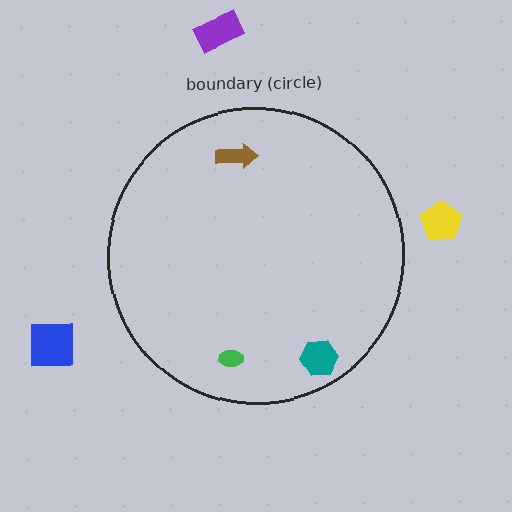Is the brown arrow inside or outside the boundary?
Inside.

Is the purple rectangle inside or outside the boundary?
Outside.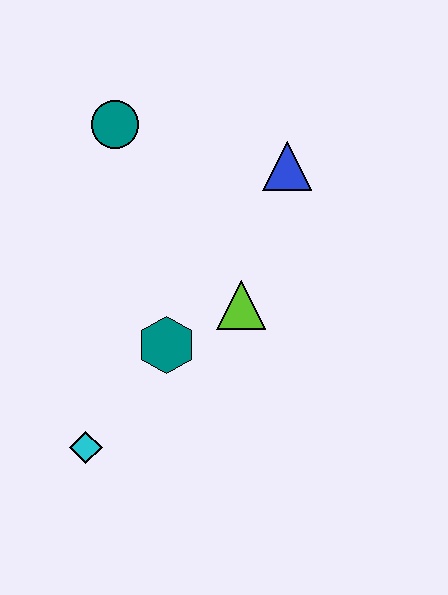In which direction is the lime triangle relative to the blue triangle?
The lime triangle is below the blue triangle.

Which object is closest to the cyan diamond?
The teal hexagon is closest to the cyan diamond.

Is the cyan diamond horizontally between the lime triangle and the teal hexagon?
No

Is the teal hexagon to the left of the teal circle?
No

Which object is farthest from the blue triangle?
The cyan diamond is farthest from the blue triangle.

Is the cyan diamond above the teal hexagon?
No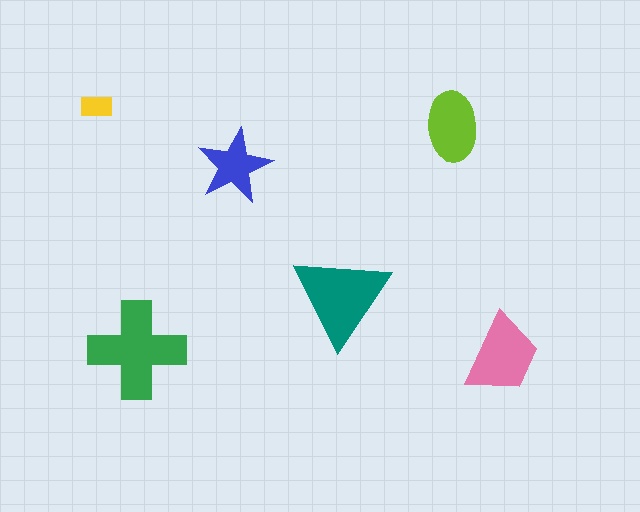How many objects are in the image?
There are 6 objects in the image.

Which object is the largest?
The green cross.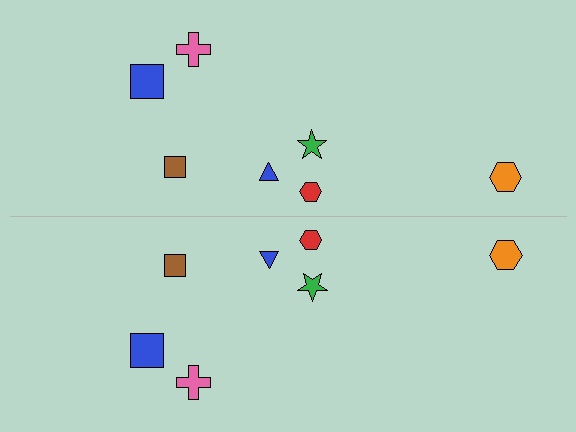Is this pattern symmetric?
Yes, this pattern has bilateral (reflection) symmetry.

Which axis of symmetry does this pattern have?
The pattern has a horizontal axis of symmetry running through the center of the image.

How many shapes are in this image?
There are 14 shapes in this image.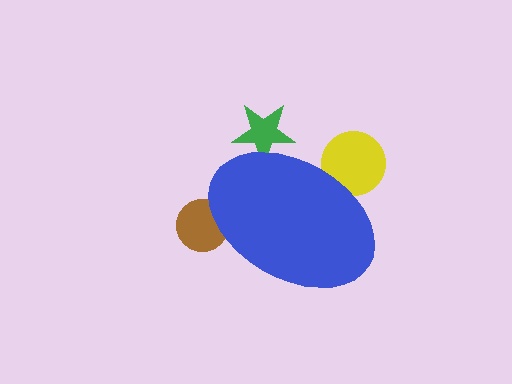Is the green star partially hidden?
Yes, the green star is partially hidden behind the blue ellipse.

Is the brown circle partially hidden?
Yes, the brown circle is partially hidden behind the blue ellipse.